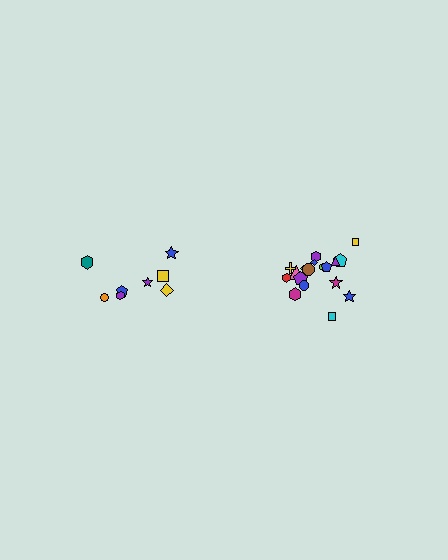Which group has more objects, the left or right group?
The right group.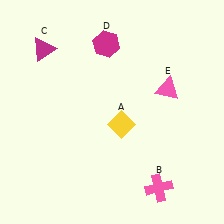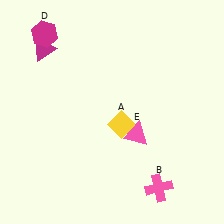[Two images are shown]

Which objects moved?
The objects that moved are: the magenta hexagon (D), the pink triangle (E).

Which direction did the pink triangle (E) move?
The pink triangle (E) moved down.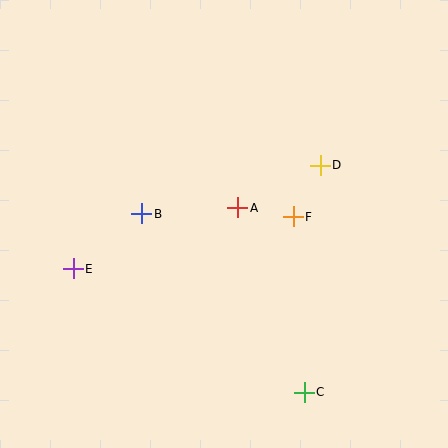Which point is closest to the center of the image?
Point A at (238, 208) is closest to the center.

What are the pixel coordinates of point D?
Point D is at (320, 165).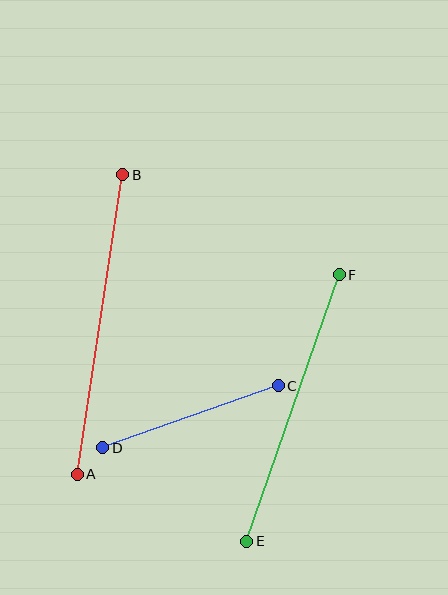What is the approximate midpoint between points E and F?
The midpoint is at approximately (293, 408) pixels.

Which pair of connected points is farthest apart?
Points A and B are farthest apart.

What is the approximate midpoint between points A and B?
The midpoint is at approximately (100, 324) pixels.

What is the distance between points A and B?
The distance is approximately 303 pixels.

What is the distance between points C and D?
The distance is approximately 186 pixels.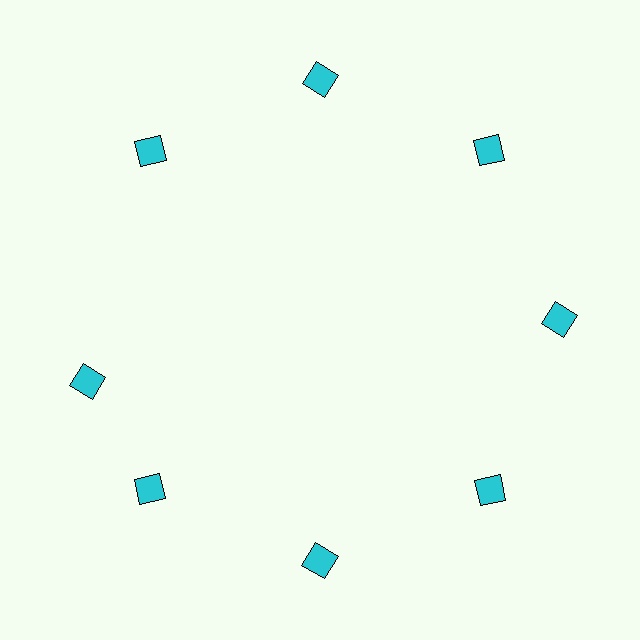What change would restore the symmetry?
The symmetry would be restored by rotating it back into even spacing with its neighbors so that all 8 diamonds sit at equal angles and equal distance from the center.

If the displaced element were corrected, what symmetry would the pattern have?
It would have 8-fold rotational symmetry — the pattern would map onto itself every 45 degrees.